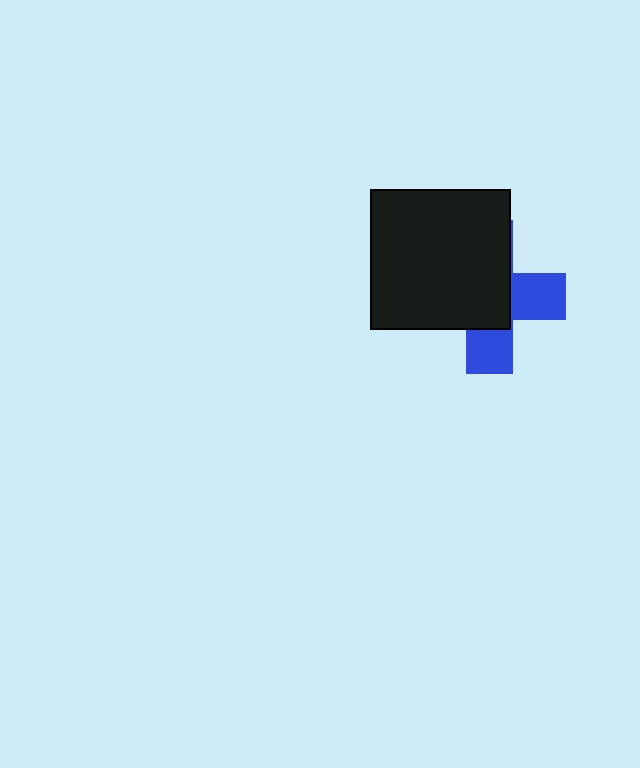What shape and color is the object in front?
The object in front is a black square.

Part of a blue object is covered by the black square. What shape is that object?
It is a cross.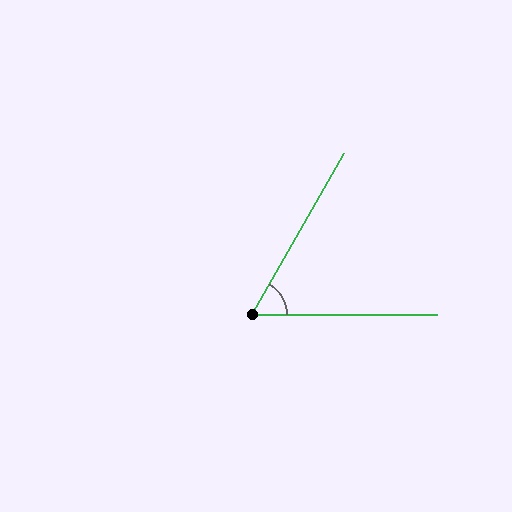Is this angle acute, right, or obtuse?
It is acute.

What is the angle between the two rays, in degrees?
Approximately 60 degrees.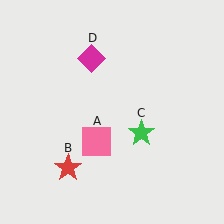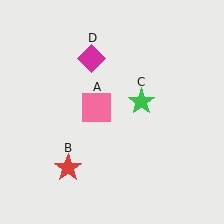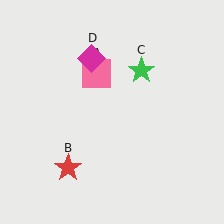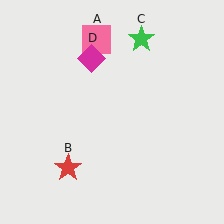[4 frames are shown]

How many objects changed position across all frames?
2 objects changed position: pink square (object A), green star (object C).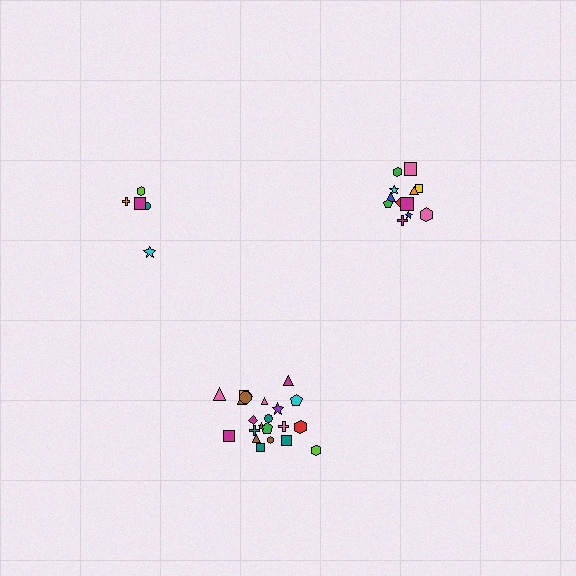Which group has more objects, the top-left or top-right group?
The top-right group.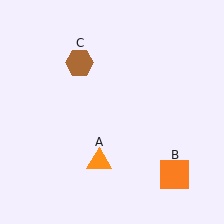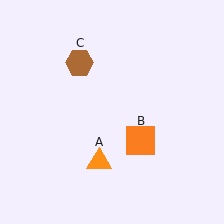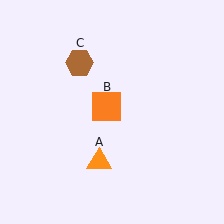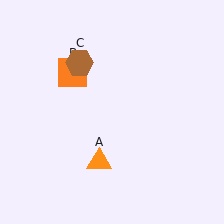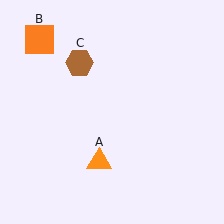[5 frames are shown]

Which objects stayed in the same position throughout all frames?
Orange triangle (object A) and brown hexagon (object C) remained stationary.